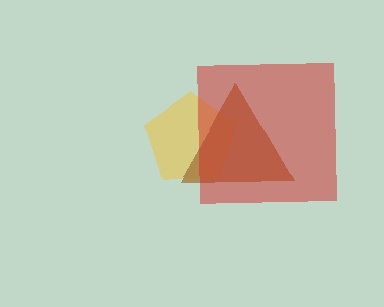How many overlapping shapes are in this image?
There are 3 overlapping shapes in the image.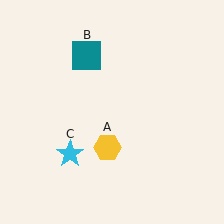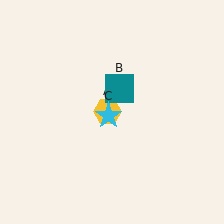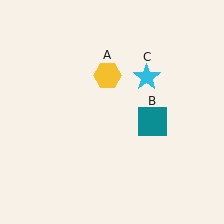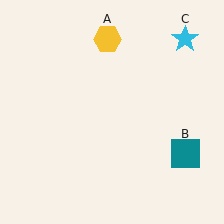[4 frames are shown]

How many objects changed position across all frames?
3 objects changed position: yellow hexagon (object A), teal square (object B), cyan star (object C).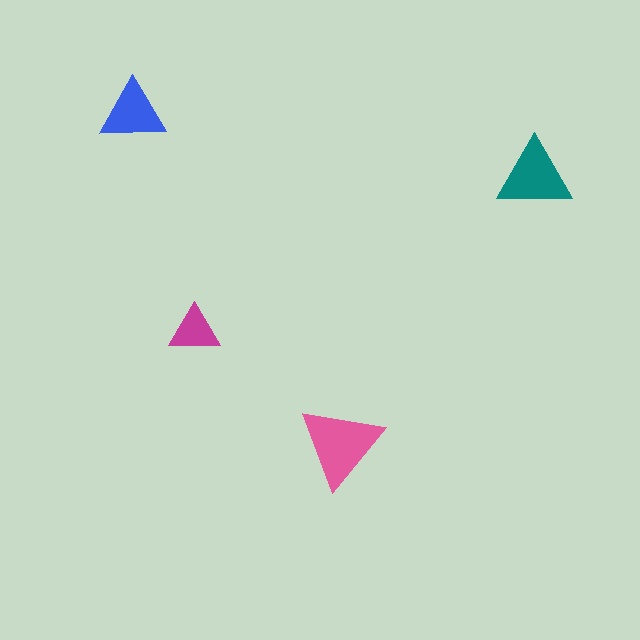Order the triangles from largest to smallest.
the pink one, the teal one, the blue one, the magenta one.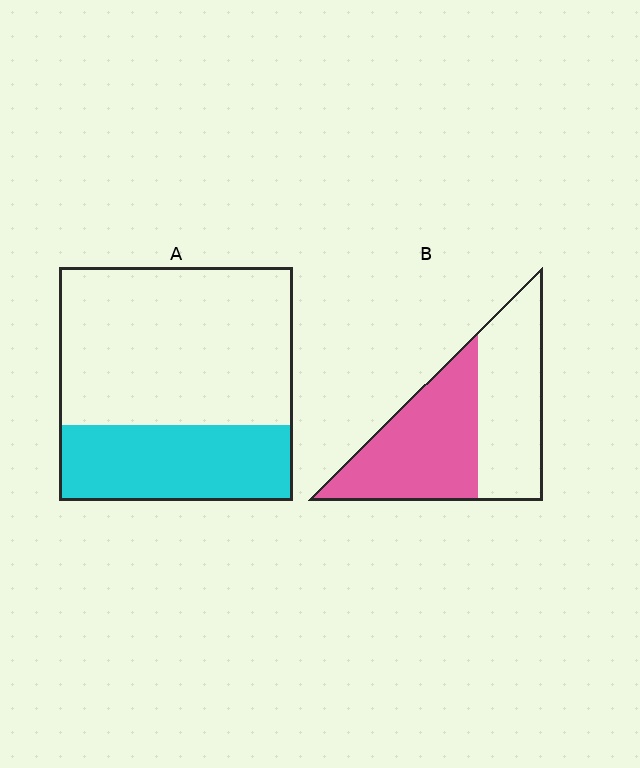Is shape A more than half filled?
No.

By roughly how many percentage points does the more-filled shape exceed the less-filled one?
By roughly 20 percentage points (B over A).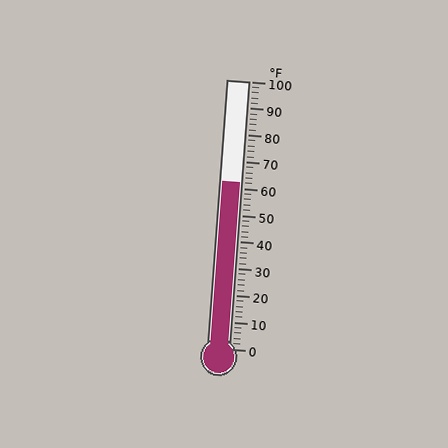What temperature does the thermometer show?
The thermometer shows approximately 62°F.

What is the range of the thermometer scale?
The thermometer scale ranges from 0°F to 100°F.